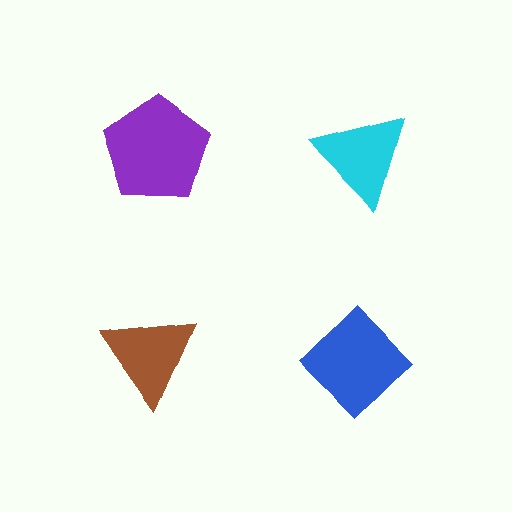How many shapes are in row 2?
2 shapes.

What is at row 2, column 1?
A brown triangle.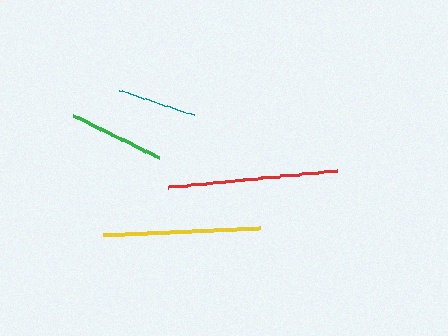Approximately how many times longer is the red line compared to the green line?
The red line is approximately 1.8 times the length of the green line.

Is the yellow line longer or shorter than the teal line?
The yellow line is longer than the teal line.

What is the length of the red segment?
The red segment is approximately 170 pixels long.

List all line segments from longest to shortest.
From longest to shortest: red, yellow, green, teal.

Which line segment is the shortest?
The teal line is the shortest at approximately 78 pixels.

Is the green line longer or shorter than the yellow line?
The yellow line is longer than the green line.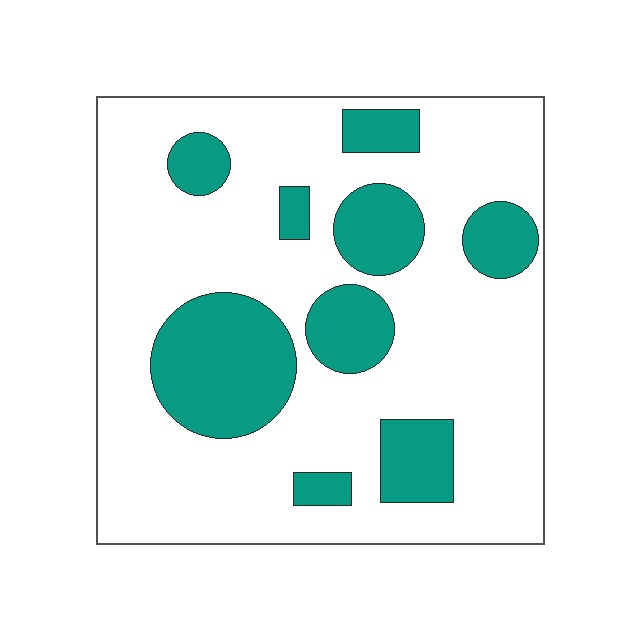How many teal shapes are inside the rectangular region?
9.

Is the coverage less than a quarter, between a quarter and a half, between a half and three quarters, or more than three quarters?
Between a quarter and a half.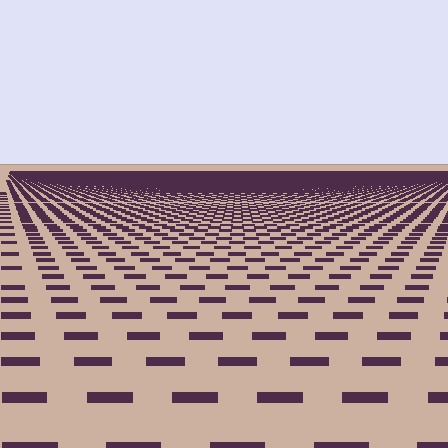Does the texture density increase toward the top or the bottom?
Density increases toward the top.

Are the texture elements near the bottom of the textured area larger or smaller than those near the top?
Larger. Near the bottom, elements are closer to the viewer and appear at a bigger on-screen size.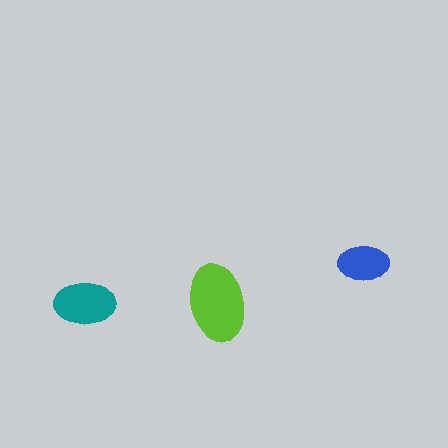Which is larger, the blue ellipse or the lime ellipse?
The lime one.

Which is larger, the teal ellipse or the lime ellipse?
The lime one.